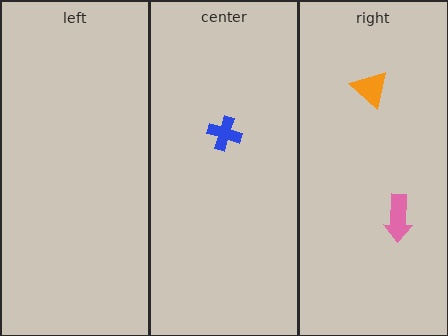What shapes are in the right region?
The orange triangle, the pink arrow.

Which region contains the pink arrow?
The right region.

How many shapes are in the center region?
1.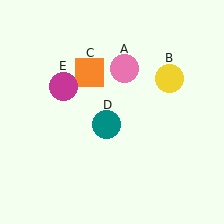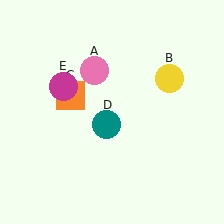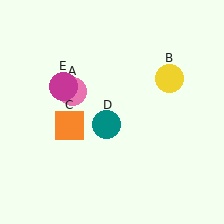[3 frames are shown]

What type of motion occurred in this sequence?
The pink circle (object A), orange square (object C) rotated counterclockwise around the center of the scene.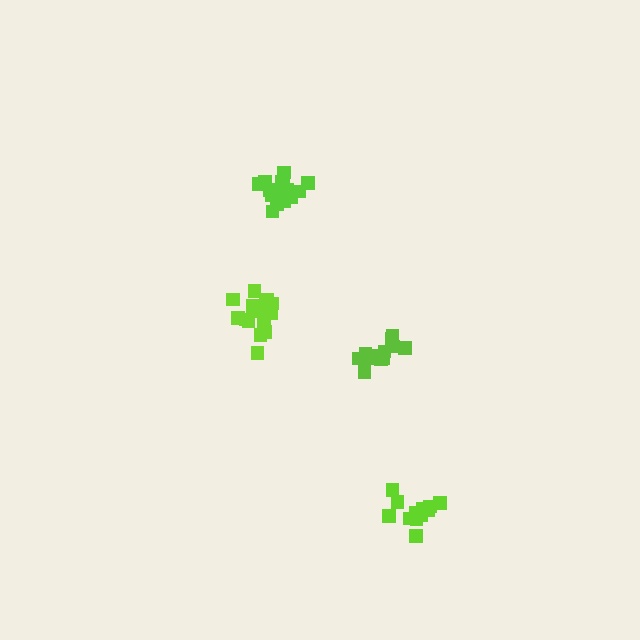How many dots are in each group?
Group 1: 16 dots, Group 2: 13 dots, Group 3: 17 dots, Group 4: 12 dots (58 total).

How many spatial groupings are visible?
There are 4 spatial groupings.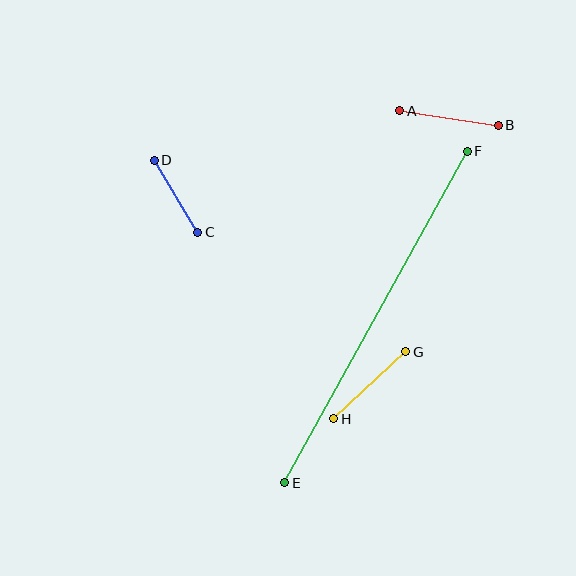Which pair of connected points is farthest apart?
Points E and F are farthest apart.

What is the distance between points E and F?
The distance is approximately 378 pixels.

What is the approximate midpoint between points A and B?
The midpoint is at approximately (449, 118) pixels.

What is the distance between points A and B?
The distance is approximately 100 pixels.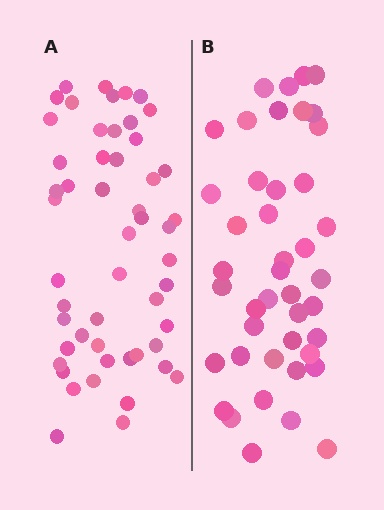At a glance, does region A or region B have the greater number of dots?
Region A (the left region) has more dots.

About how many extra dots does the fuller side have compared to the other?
Region A has roughly 8 or so more dots than region B.